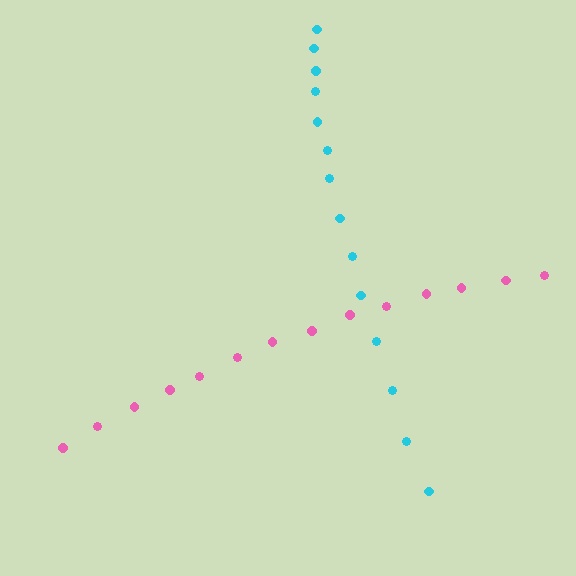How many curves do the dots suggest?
There are 2 distinct paths.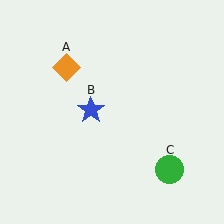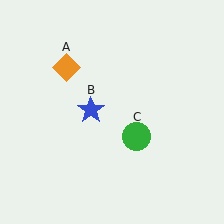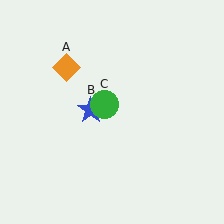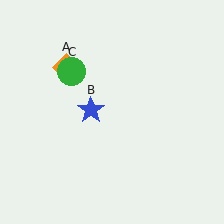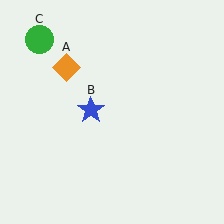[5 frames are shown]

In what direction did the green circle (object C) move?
The green circle (object C) moved up and to the left.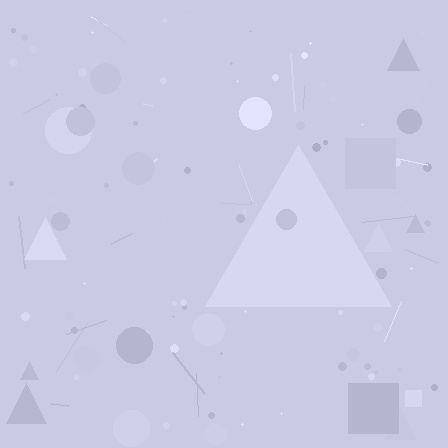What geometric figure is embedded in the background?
A triangle is embedded in the background.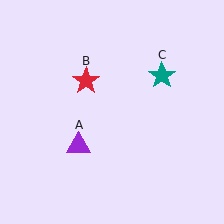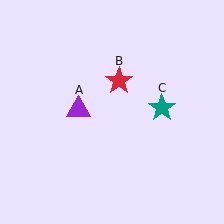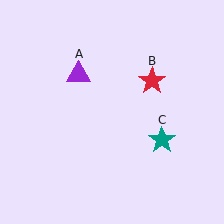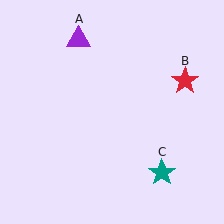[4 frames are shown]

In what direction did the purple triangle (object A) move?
The purple triangle (object A) moved up.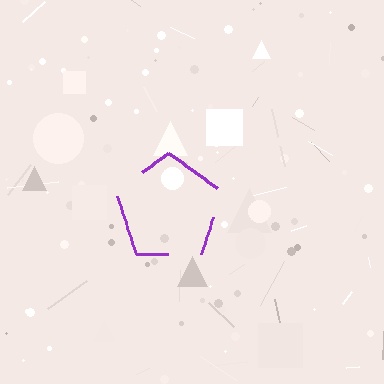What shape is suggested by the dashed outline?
The dashed outline suggests a pentagon.